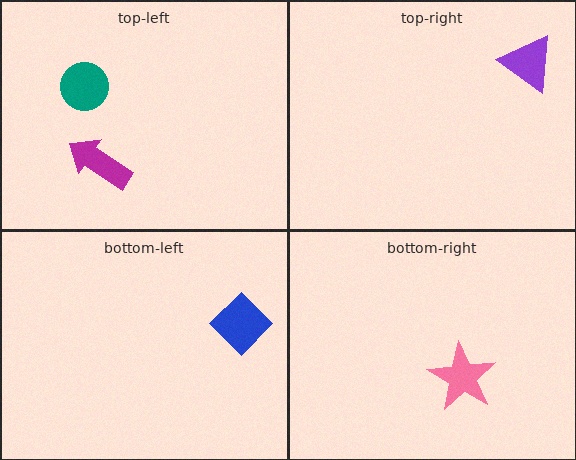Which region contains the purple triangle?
The top-right region.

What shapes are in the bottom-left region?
The blue diamond.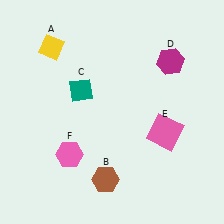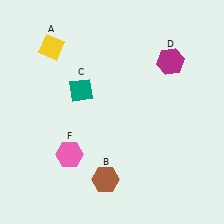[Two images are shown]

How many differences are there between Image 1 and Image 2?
There is 1 difference between the two images.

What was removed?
The pink square (E) was removed in Image 2.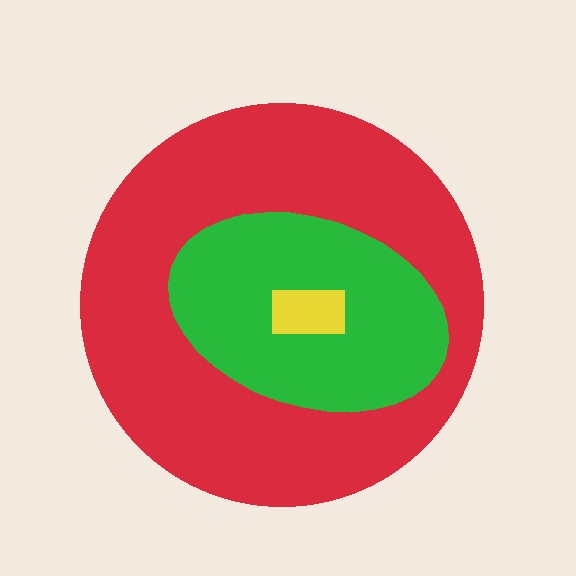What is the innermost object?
The yellow rectangle.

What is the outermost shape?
The red circle.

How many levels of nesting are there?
3.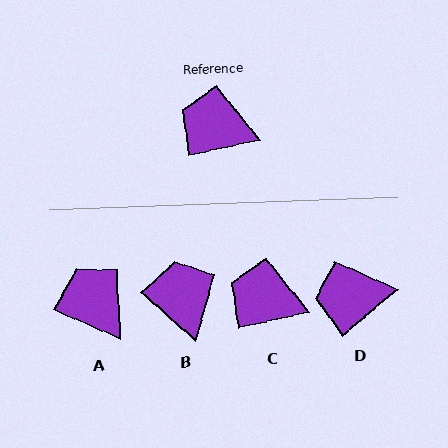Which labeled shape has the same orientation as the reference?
C.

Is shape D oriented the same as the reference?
No, it is off by about 28 degrees.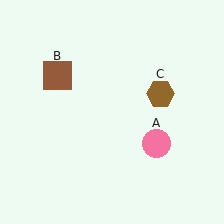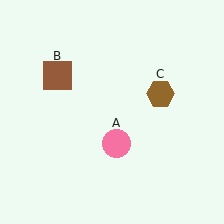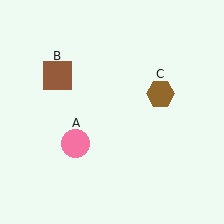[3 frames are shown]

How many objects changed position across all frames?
1 object changed position: pink circle (object A).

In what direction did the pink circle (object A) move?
The pink circle (object A) moved left.